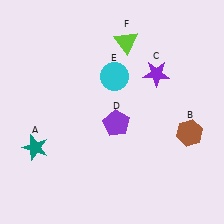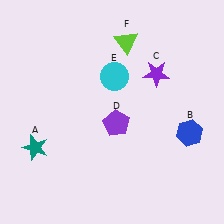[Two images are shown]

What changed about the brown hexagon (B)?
In Image 1, B is brown. In Image 2, it changed to blue.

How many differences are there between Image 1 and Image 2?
There is 1 difference between the two images.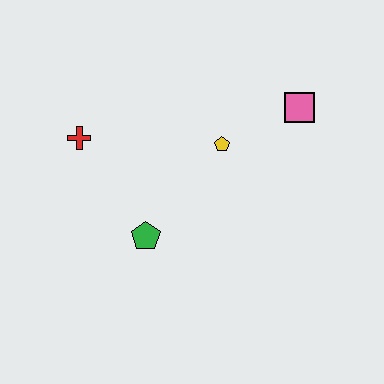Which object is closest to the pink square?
The yellow pentagon is closest to the pink square.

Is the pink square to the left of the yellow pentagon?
No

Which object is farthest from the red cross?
The pink square is farthest from the red cross.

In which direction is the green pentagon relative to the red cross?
The green pentagon is below the red cross.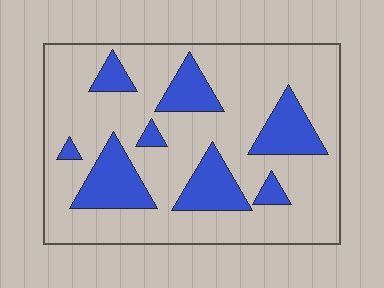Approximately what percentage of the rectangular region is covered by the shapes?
Approximately 25%.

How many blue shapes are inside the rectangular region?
8.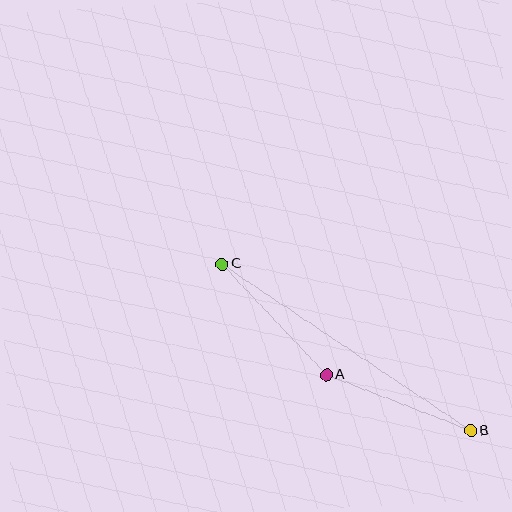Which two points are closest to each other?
Points A and C are closest to each other.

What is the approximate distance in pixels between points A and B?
The distance between A and B is approximately 155 pixels.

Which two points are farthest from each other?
Points B and C are farthest from each other.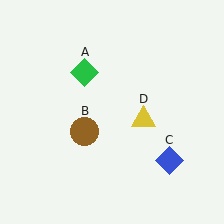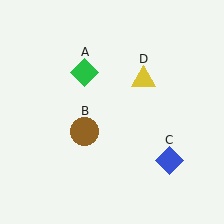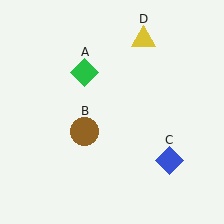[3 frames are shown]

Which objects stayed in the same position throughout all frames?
Green diamond (object A) and brown circle (object B) and blue diamond (object C) remained stationary.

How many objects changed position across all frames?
1 object changed position: yellow triangle (object D).